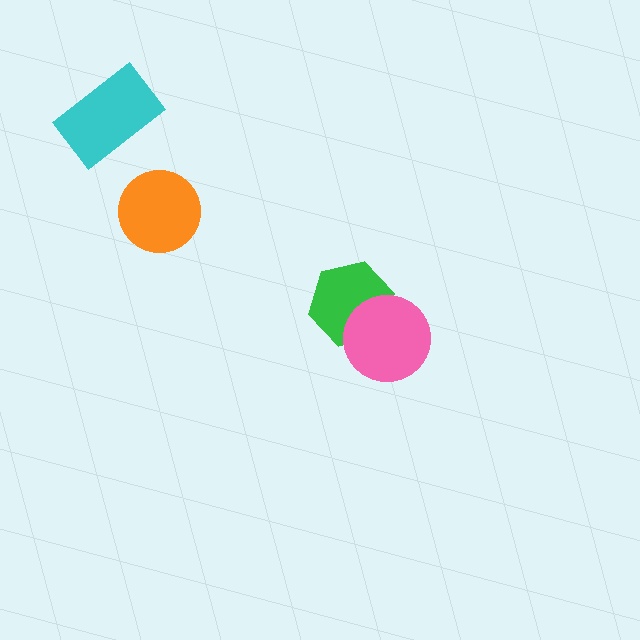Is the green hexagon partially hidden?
Yes, it is partially covered by another shape.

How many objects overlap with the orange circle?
0 objects overlap with the orange circle.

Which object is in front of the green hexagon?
The pink circle is in front of the green hexagon.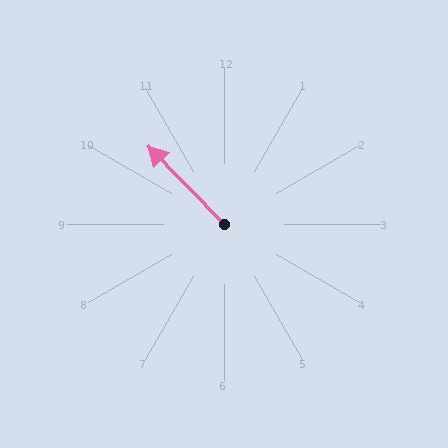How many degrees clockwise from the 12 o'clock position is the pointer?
Approximately 316 degrees.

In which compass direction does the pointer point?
Northwest.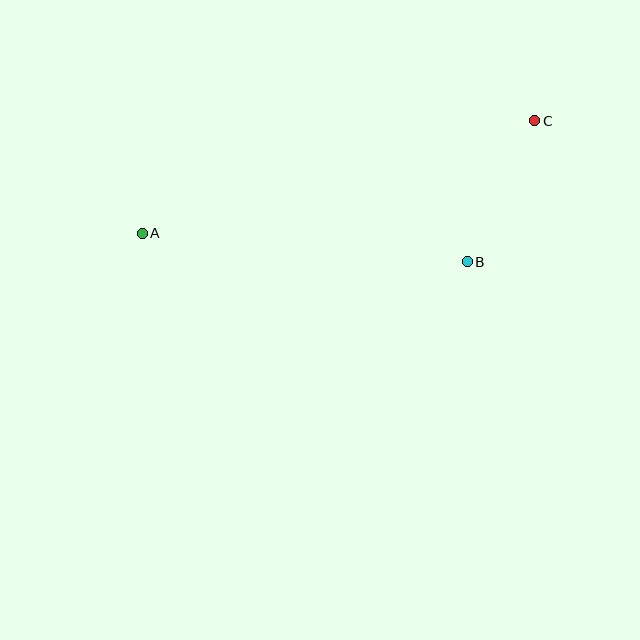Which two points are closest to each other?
Points B and C are closest to each other.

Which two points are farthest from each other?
Points A and C are farthest from each other.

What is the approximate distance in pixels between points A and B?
The distance between A and B is approximately 326 pixels.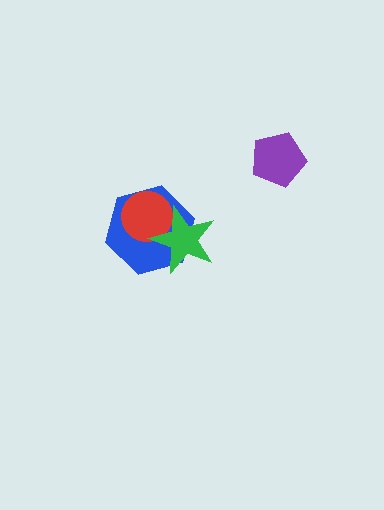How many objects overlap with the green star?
2 objects overlap with the green star.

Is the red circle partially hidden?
Yes, it is partially covered by another shape.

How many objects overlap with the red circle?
2 objects overlap with the red circle.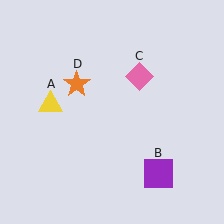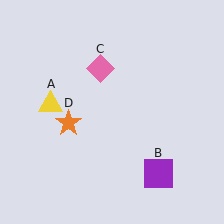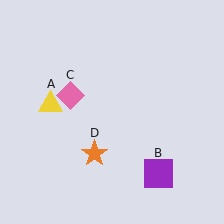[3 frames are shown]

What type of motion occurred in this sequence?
The pink diamond (object C), orange star (object D) rotated counterclockwise around the center of the scene.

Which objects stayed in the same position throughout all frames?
Yellow triangle (object A) and purple square (object B) remained stationary.